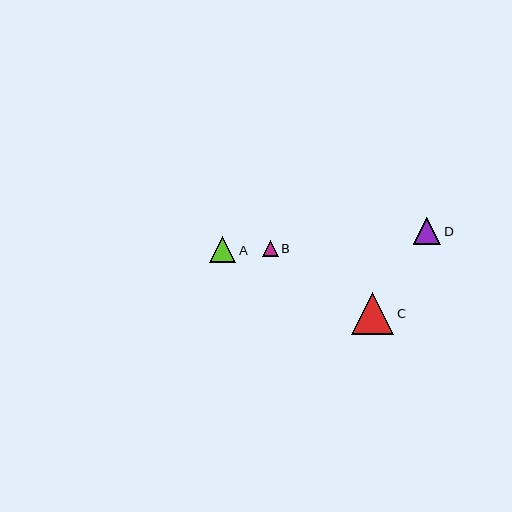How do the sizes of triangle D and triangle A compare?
Triangle D and triangle A are approximately the same size.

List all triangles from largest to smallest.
From largest to smallest: C, D, A, B.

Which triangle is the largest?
Triangle C is the largest with a size of approximately 42 pixels.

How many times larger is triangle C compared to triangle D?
Triangle C is approximately 1.5 times the size of triangle D.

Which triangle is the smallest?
Triangle B is the smallest with a size of approximately 16 pixels.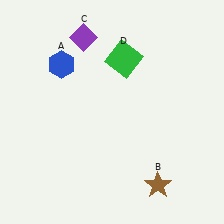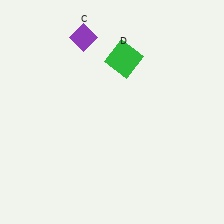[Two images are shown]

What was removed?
The blue hexagon (A), the brown star (B) were removed in Image 2.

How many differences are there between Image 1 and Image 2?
There are 2 differences between the two images.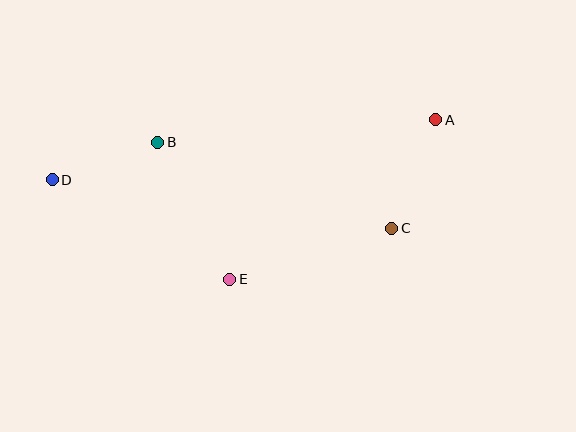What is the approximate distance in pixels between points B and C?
The distance between B and C is approximately 249 pixels.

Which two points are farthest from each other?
Points A and D are farthest from each other.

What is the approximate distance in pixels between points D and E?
The distance between D and E is approximately 203 pixels.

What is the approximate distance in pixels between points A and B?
The distance between A and B is approximately 278 pixels.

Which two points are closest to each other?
Points B and D are closest to each other.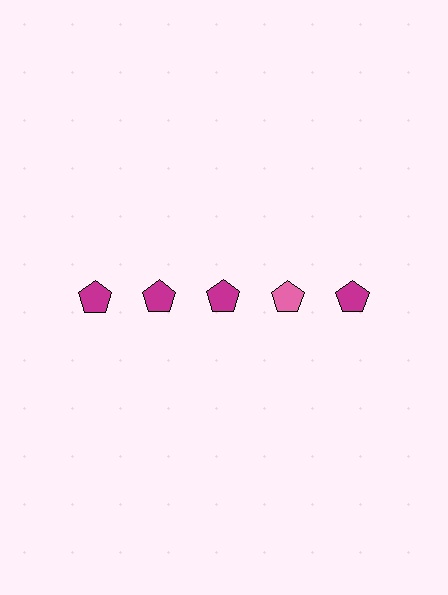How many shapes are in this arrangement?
There are 5 shapes arranged in a grid pattern.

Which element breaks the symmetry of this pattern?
The pink pentagon in the top row, second from right column breaks the symmetry. All other shapes are magenta pentagons.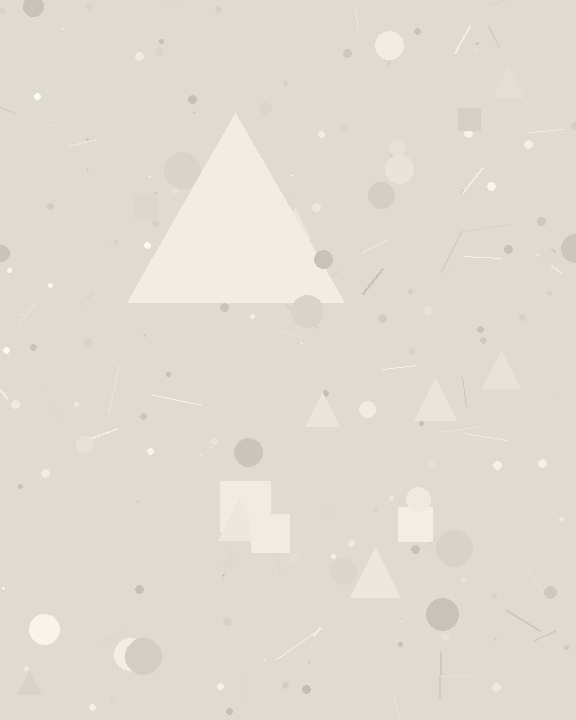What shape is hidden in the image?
A triangle is hidden in the image.